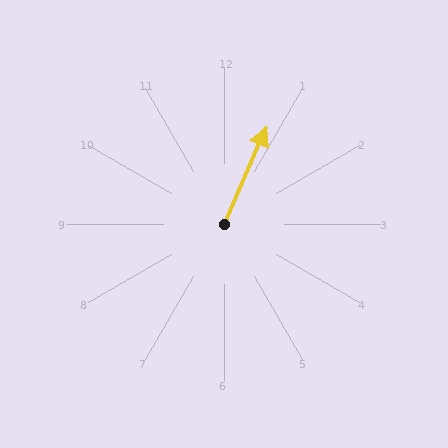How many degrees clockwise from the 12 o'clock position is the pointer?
Approximately 24 degrees.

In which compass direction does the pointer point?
Northeast.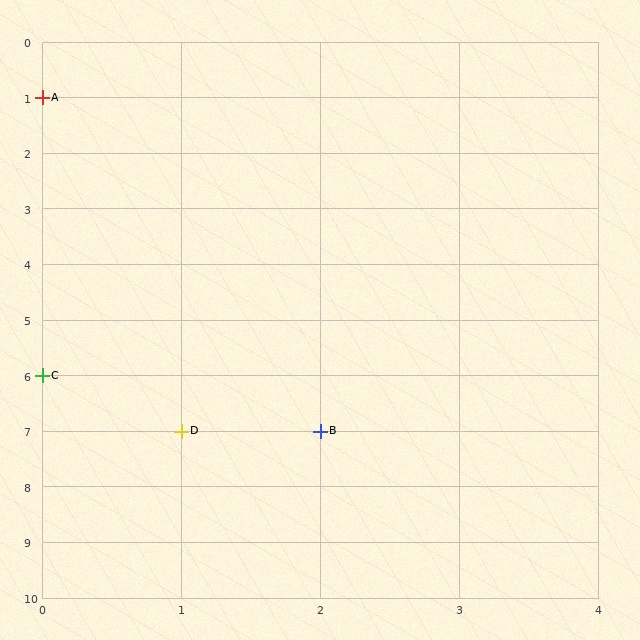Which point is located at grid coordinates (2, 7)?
Point B is at (2, 7).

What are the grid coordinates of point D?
Point D is at grid coordinates (1, 7).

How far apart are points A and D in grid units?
Points A and D are 1 column and 6 rows apart (about 6.1 grid units diagonally).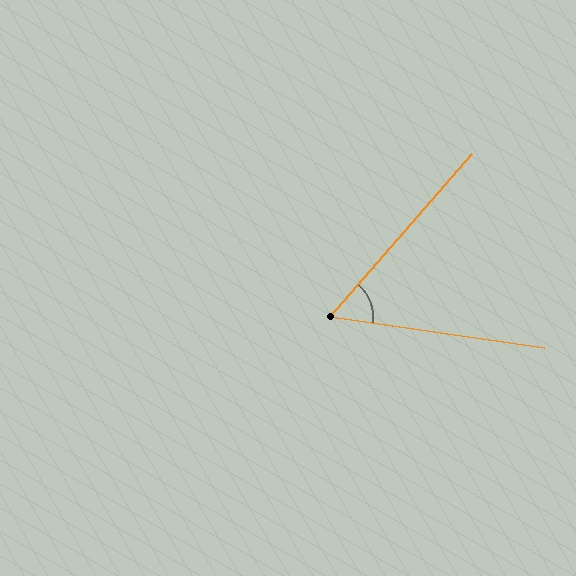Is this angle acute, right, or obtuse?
It is acute.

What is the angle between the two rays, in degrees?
Approximately 57 degrees.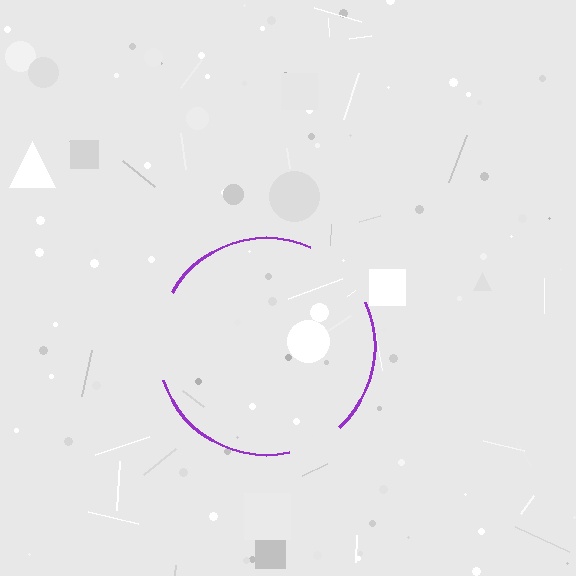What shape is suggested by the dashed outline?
The dashed outline suggests a circle.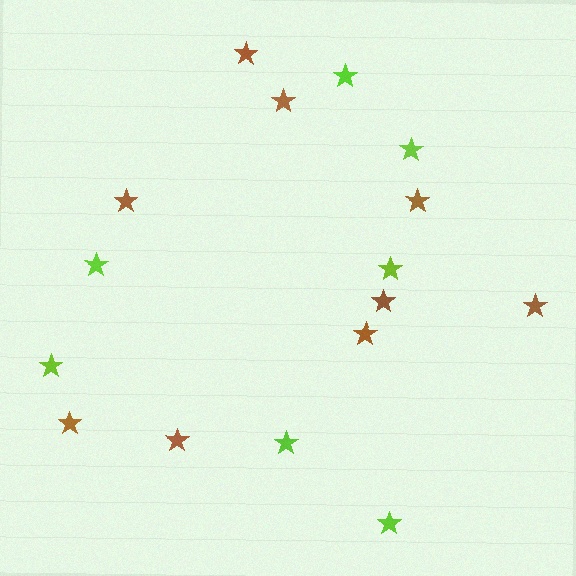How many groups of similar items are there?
There are 2 groups: one group of lime stars (7) and one group of brown stars (9).